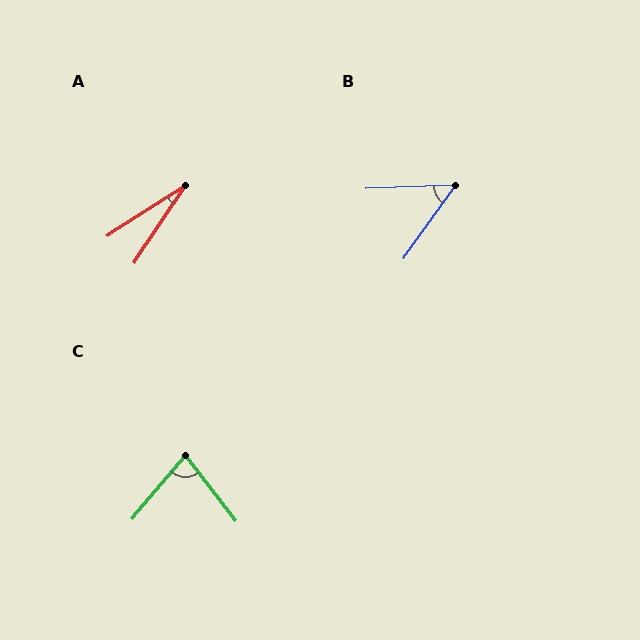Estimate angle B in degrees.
Approximately 53 degrees.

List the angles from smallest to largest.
A (24°), B (53°), C (78°).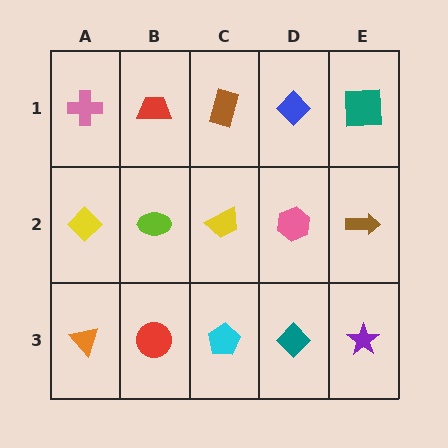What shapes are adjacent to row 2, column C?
A brown rectangle (row 1, column C), a cyan pentagon (row 3, column C), a lime ellipse (row 2, column B), a pink hexagon (row 2, column D).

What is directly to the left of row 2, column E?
A pink hexagon.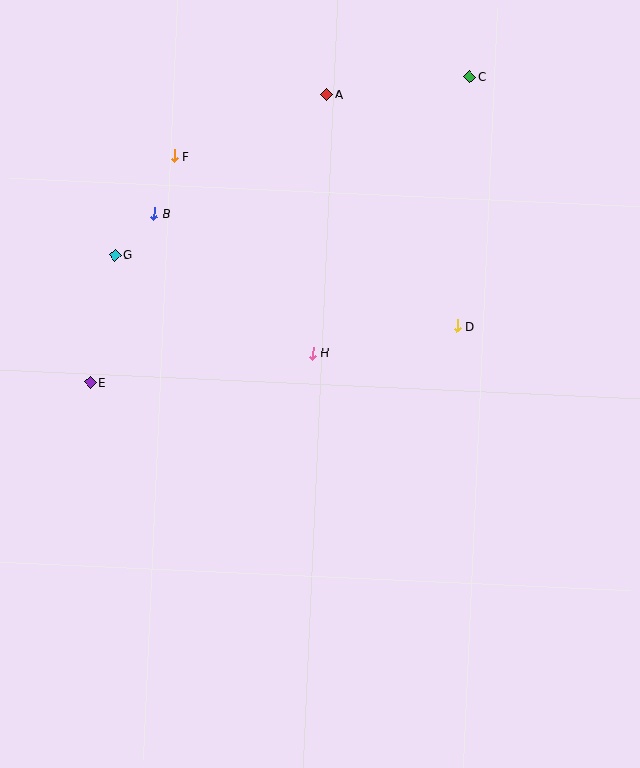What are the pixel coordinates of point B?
Point B is at (154, 213).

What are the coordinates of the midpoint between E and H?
The midpoint between E and H is at (201, 368).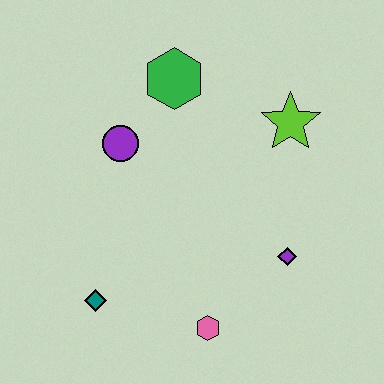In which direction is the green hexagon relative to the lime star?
The green hexagon is to the left of the lime star.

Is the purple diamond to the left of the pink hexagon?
No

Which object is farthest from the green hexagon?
The pink hexagon is farthest from the green hexagon.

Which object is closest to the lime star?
The green hexagon is closest to the lime star.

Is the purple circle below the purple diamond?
No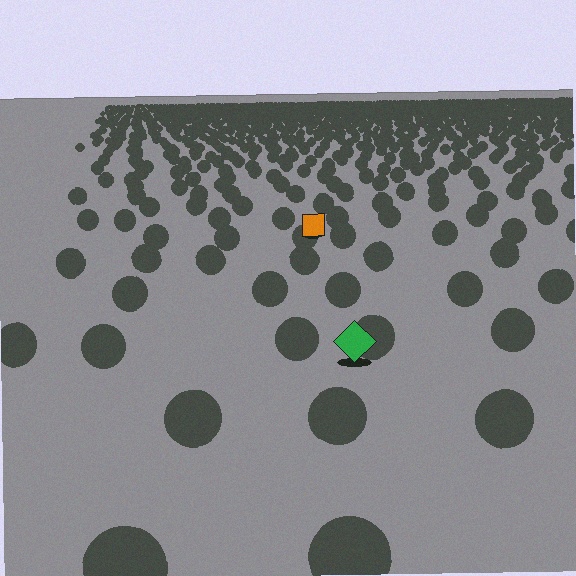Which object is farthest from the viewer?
The orange square is farthest from the viewer. It appears smaller and the ground texture around it is denser.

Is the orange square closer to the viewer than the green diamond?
No. The green diamond is closer — you can tell from the texture gradient: the ground texture is coarser near it.